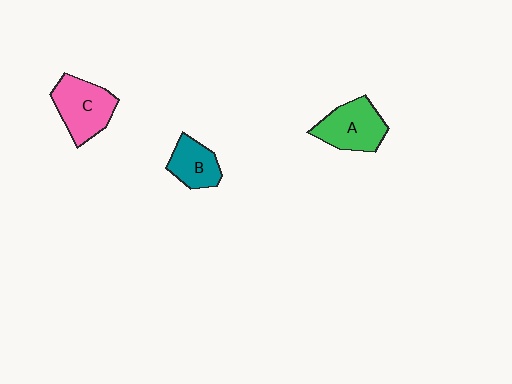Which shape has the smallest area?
Shape B (teal).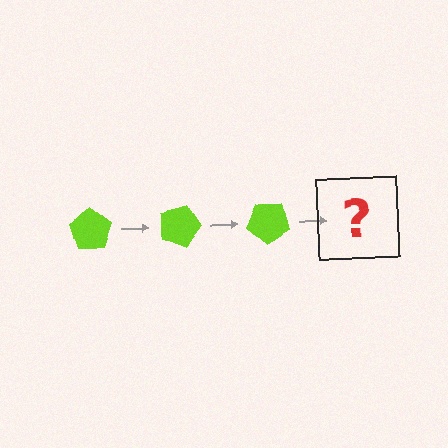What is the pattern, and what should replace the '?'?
The pattern is that the pentagon rotates 20 degrees each step. The '?' should be a lime pentagon rotated 60 degrees.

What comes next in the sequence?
The next element should be a lime pentagon rotated 60 degrees.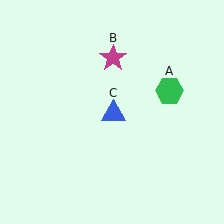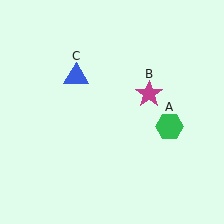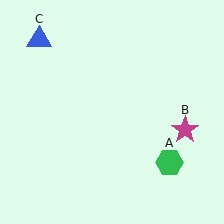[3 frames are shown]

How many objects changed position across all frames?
3 objects changed position: green hexagon (object A), magenta star (object B), blue triangle (object C).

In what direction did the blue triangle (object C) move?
The blue triangle (object C) moved up and to the left.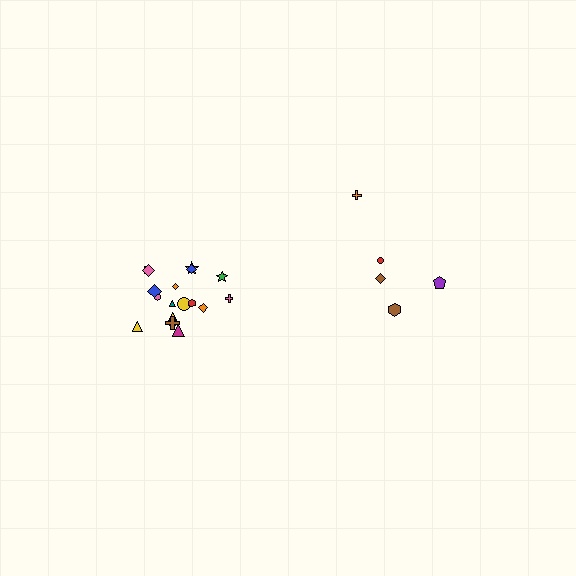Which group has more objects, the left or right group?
The left group.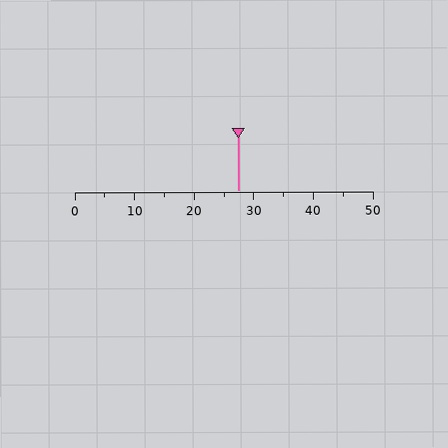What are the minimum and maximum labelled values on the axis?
The axis runs from 0 to 50.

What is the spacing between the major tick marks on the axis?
The major ticks are spaced 10 apart.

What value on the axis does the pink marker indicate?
The marker indicates approximately 27.5.